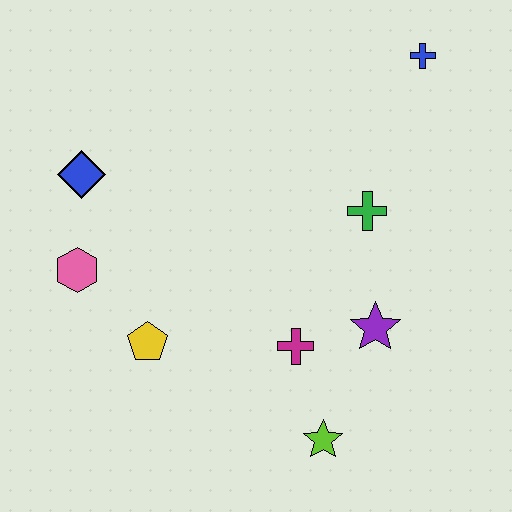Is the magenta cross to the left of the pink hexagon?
No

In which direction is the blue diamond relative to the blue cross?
The blue diamond is to the left of the blue cross.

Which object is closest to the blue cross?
The green cross is closest to the blue cross.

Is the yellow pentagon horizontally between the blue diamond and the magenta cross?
Yes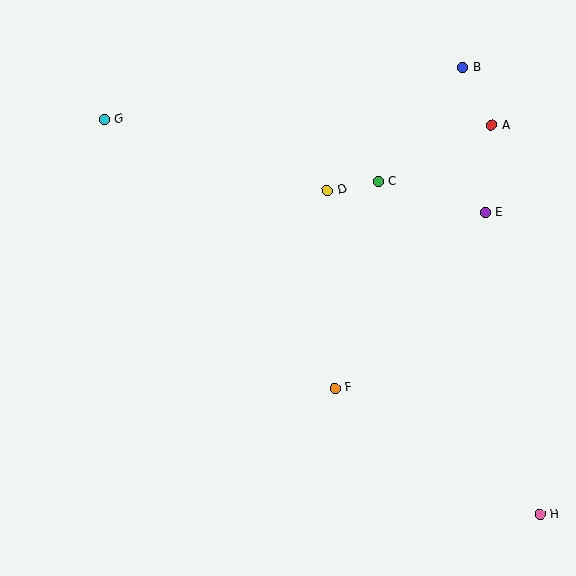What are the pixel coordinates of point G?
Point G is at (104, 119).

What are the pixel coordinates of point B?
Point B is at (463, 67).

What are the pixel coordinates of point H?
Point H is at (540, 515).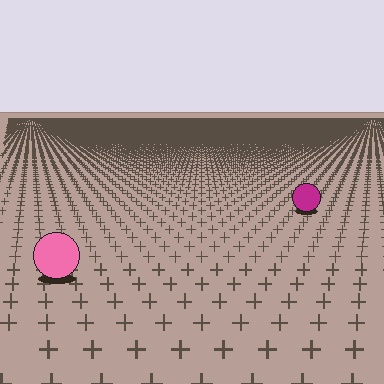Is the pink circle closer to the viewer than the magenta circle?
Yes. The pink circle is closer — you can tell from the texture gradient: the ground texture is coarser near it.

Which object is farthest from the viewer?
The magenta circle is farthest from the viewer. It appears smaller and the ground texture around it is denser.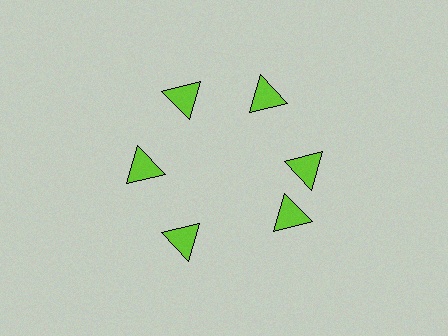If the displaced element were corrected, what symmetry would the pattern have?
It would have 6-fold rotational symmetry — the pattern would map onto itself every 60 degrees.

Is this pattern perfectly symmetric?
No. The 6 lime triangles are arranged in a ring, but one element near the 5 o'clock position is rotated out of alignment along the ring, breaking the 6-fold rotational symmetry.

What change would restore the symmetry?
The symmetry would be restored by rotating it back into even spacing with its neighbors so that all 6 triangles sit at equal angles and equal distance from the center.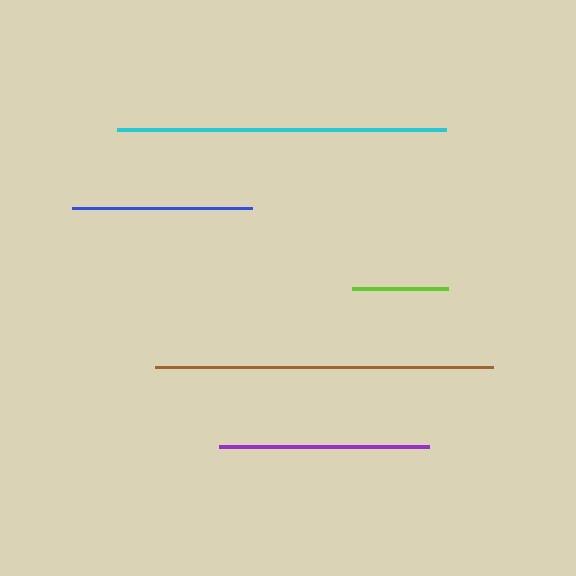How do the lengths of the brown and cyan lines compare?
The brown and cyan lines are approximately the same length.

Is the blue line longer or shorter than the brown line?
The brown line is longer than the blue line.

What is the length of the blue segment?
The blue segment is approximately 181 pixels long.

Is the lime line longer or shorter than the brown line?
The brown line is longer than the lime line.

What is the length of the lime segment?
The lime segment is approximately 96 pixels long.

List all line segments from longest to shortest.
From longest to shortest: brown, cyan, purple, blue, lime.